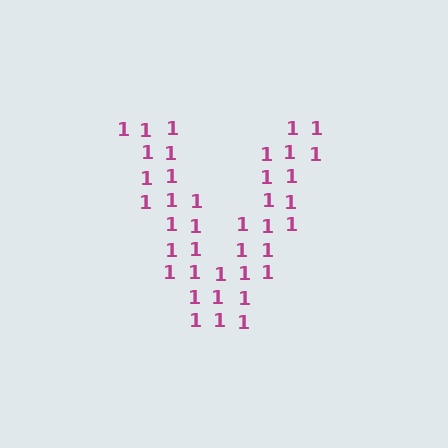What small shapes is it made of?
It is made of small digit 1's.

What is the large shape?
The large shape is the letter V.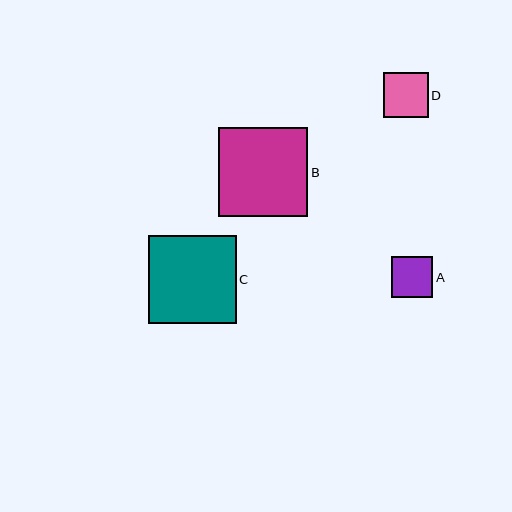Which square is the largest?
Square B is the largest with a size of approximately 89 pixels.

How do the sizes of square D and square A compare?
Square D and square A are approximately the same size.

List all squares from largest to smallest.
From largest to smallest: B, C, D, A.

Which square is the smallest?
Square A is the smallest with a size of approximately 41 pixels.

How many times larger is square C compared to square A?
Square C is approximately 2.1 times the size of square A.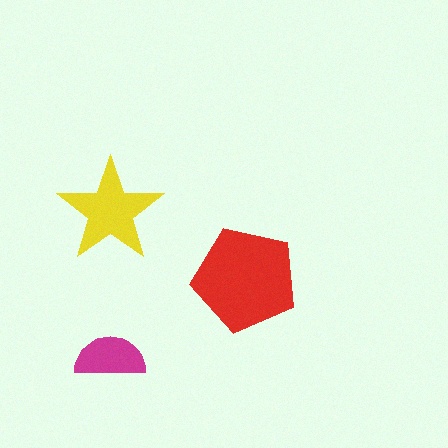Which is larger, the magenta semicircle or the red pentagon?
The red pentagon.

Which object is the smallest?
The magenta semicircle.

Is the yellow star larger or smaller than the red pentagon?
Smaller.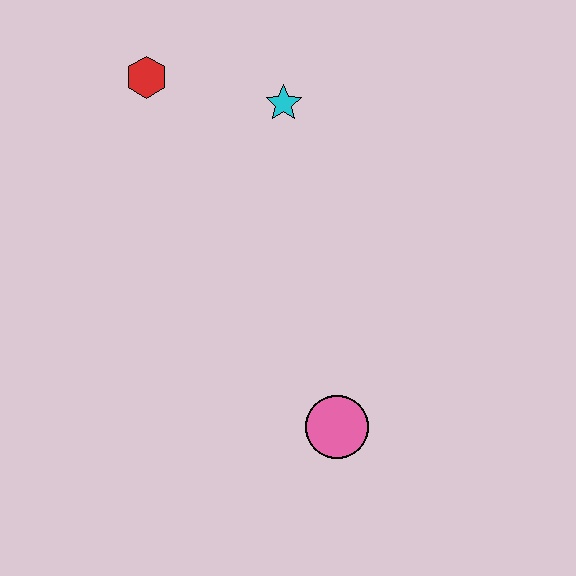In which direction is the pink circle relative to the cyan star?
The pink circle is below the cyan star.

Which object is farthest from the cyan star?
The pink circle is farthest from the cyan star.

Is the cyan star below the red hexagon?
Yes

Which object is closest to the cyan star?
The red hexagon is closest to the cyan star.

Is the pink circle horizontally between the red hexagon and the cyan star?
No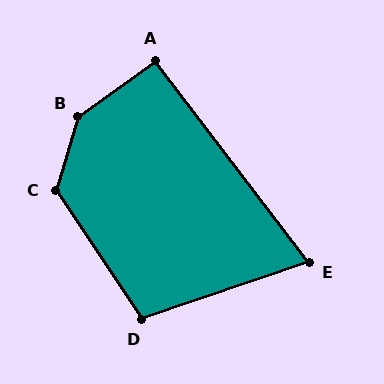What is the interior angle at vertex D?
Approximately 105 degrees (obtuse).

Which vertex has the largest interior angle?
B, at approximately 143 degrees.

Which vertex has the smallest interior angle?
E, at approximately 71 degrees.